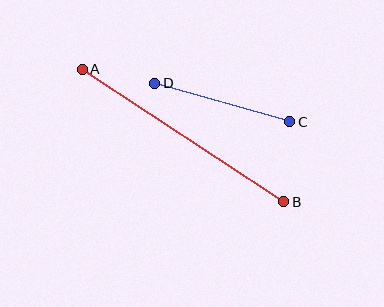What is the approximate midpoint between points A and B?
The midpoint is at approximately (183, 135) pixels.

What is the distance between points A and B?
The distance is approximately 241 pixels.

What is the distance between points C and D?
The distance is approximately 140 pixels.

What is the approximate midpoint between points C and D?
The midpoint is at approximately (222, 103) pixels.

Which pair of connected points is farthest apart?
Points A and B are farthest apart.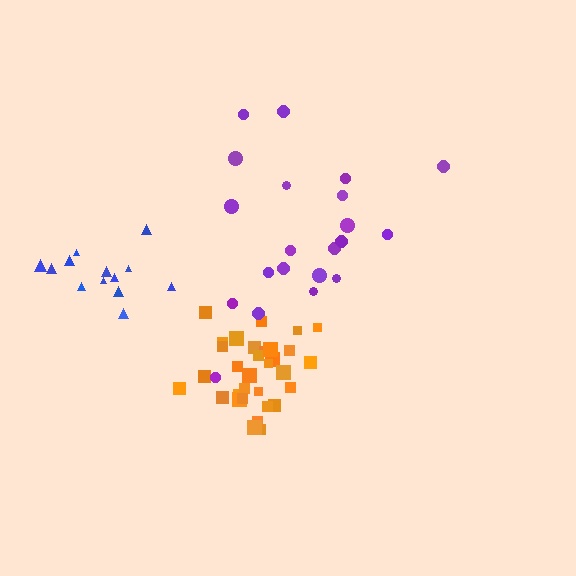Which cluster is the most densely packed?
Orange.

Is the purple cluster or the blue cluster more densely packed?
Blue.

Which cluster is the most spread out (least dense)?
Purple.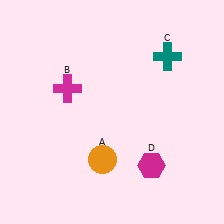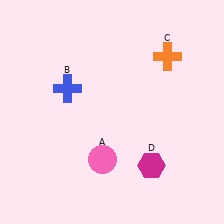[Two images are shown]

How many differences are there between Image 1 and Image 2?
There are 3 differences between the two images.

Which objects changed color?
A changed from orange to pink. B changed from magenta to blue. C changed from teal to orange.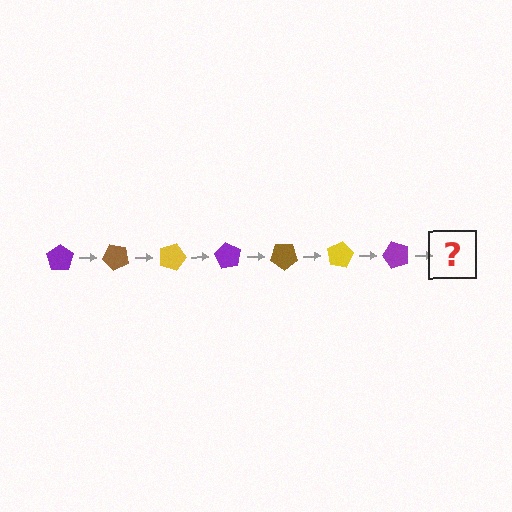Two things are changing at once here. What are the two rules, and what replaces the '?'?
The two rules are that it rotates 45 degrees each step and the color cycles through purple, brown, and yellow. The '?' should be a brown pentagon, rotated 315 degrees from the start.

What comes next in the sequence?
The next element should be a brown pentagon, rotated 315 degrees from the start.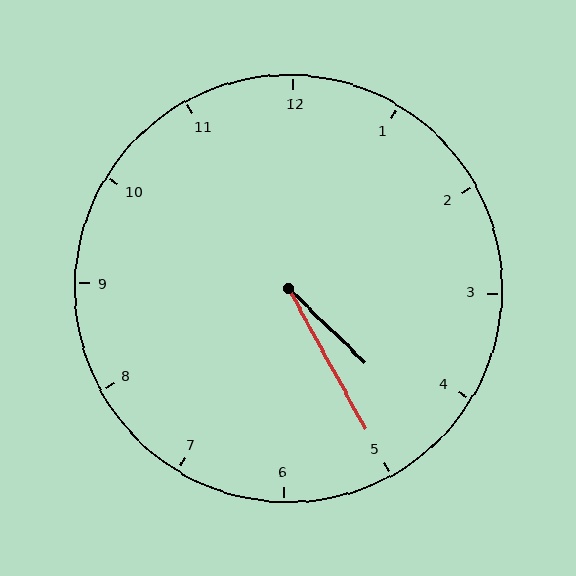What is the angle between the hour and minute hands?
Approximately 18 degrees.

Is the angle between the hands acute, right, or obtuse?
It is acute.